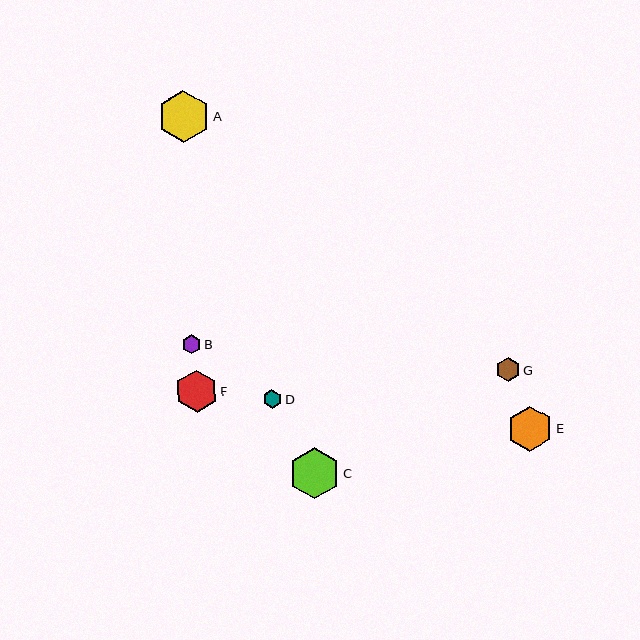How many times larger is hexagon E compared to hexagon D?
Hexagon E is approximately 2.4 times the size of hexagon D.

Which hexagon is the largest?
Hexagon A is the largest with a size of approximately 52 pixels.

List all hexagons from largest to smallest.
From largest to smallest: A, C, E, F, G, B, D.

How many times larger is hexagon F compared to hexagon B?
Hexagon F is approximately 2.2 times the size of hexagon B.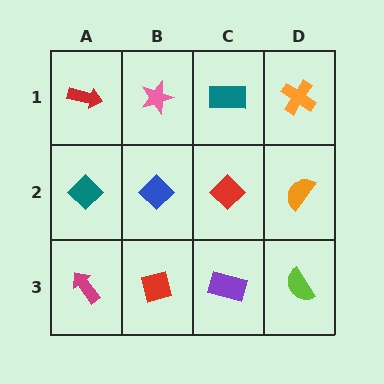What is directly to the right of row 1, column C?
An orange cross.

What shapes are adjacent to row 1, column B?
A blue diamond (row 2, column B), a red arrow (row 1, column A), a teal rectangle (row 1, column C).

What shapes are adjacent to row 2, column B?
A pink star (row 1, column B), a red diamond (row 3, column B), a teal diamond (row 2, column A), a red diamond (row 2, column C).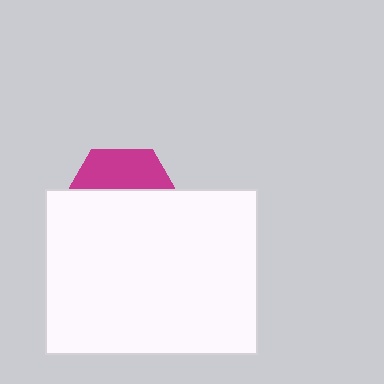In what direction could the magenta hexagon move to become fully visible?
The magenta hexagon could move up. That would shift it out from behind the white rectangle entirely.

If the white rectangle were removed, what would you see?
You would see the complete magenta hexagon.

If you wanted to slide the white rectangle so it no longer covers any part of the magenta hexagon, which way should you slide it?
Slide it down — that is the most direct way to separate the two shapes.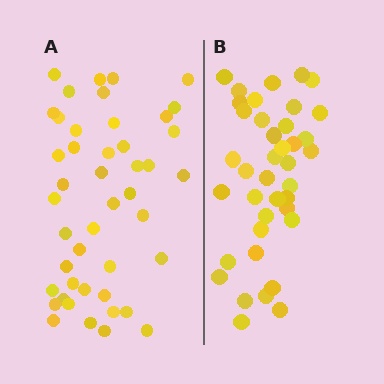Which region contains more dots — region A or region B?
Region A (the left region) has more dots.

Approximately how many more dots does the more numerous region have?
Region A has about 6 more dots than region B.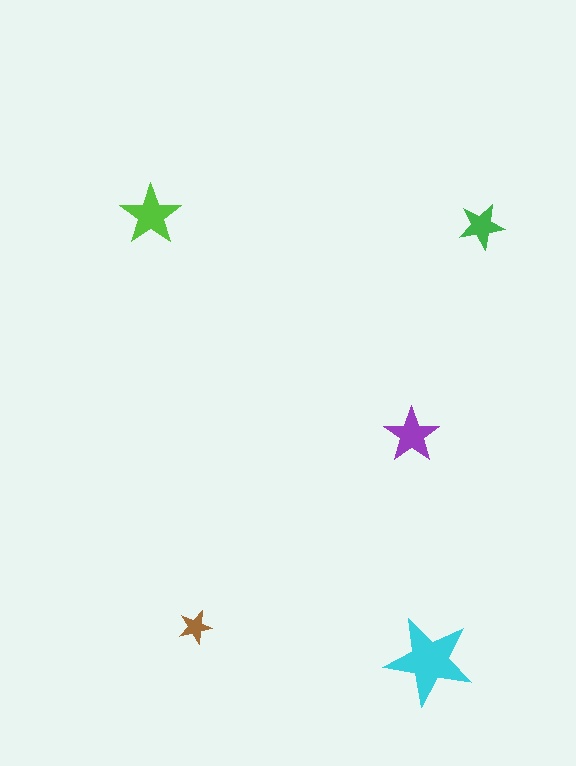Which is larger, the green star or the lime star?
The lime one.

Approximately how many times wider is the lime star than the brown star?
About 2 times wider.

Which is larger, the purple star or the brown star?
The purple one.